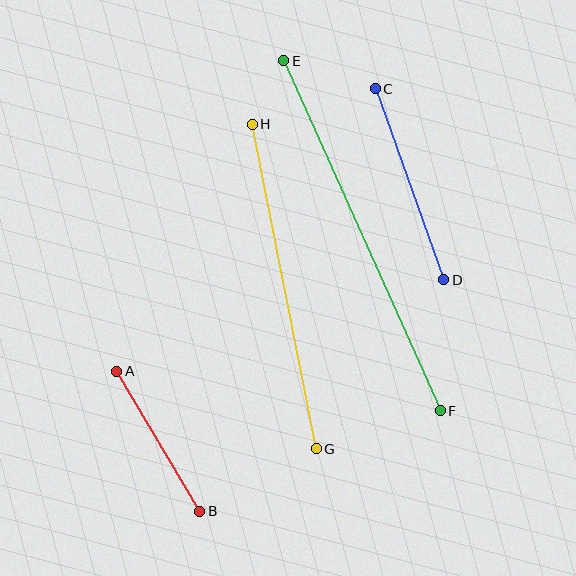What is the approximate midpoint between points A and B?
The midpoint is at approximately (158, 441) pixels.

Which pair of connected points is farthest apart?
Points E and F are farthest apart.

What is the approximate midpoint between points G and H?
The midpoint is at approximately (284, 287) pixels.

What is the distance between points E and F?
The distance is approximately 383 pixels.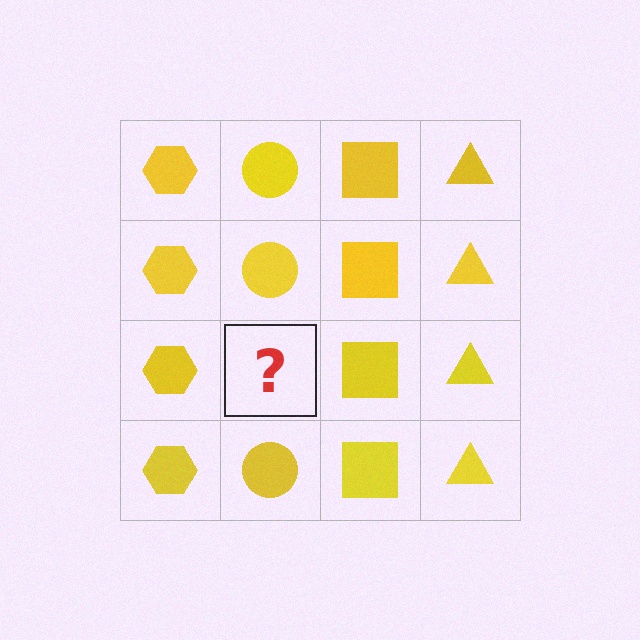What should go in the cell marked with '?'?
The missing cell should contain a yellow circle.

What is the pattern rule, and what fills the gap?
The rule is that each column has a consistent shape. The gap should be filled with a yellow circle.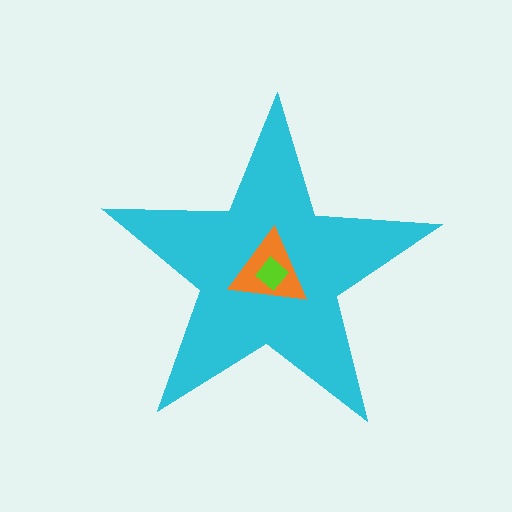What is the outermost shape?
The cyan star.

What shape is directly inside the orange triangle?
The lime diamond.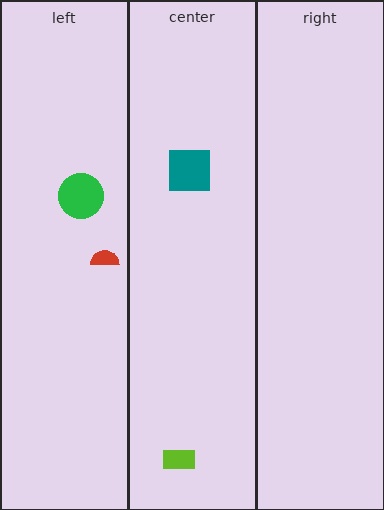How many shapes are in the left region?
2.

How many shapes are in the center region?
2.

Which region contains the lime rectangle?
The center region.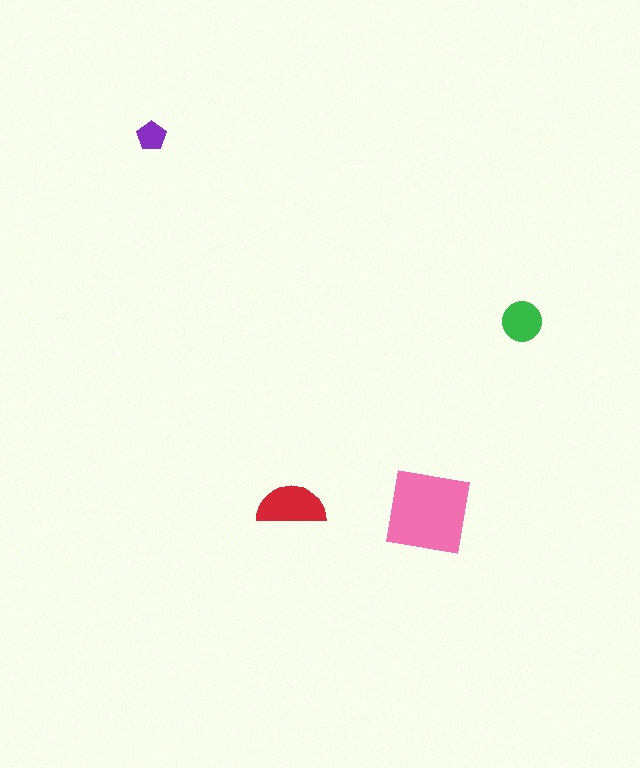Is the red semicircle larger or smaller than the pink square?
Smaller.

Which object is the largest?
The pink square.